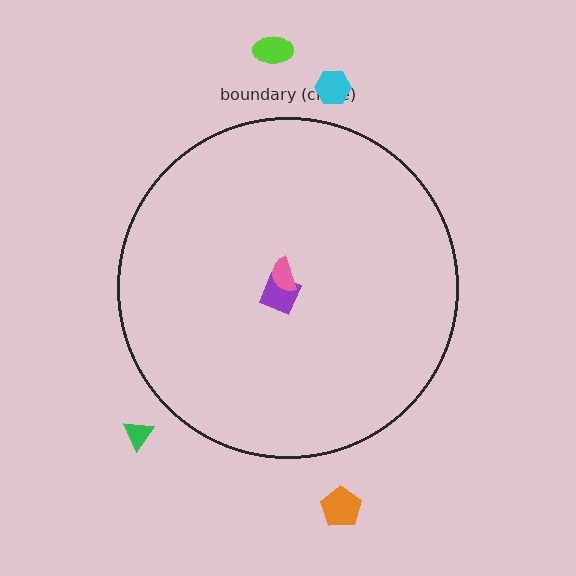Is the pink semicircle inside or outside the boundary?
Inside.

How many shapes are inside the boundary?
2 inside, 4 outside.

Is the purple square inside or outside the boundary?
Inside.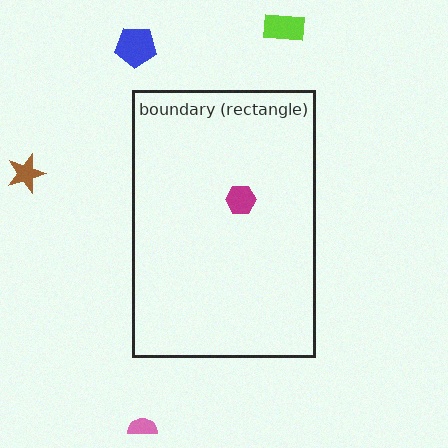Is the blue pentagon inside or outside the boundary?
Outside.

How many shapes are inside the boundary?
1 inside, 4 outside.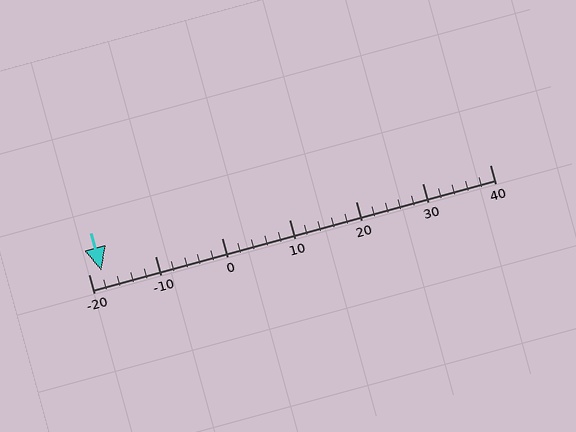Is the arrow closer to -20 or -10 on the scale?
The arrow is closer to -20.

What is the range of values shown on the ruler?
The ruler shows values from -20 to 40.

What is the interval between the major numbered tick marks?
The major tick marks are spaced 10 units apart.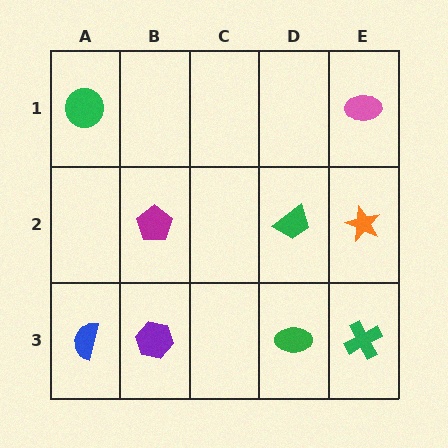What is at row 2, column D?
A green trapezoid.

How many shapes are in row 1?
2 shapes.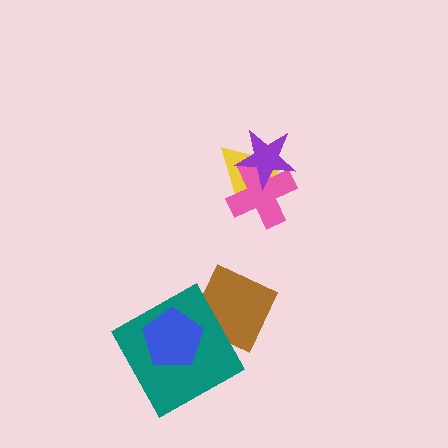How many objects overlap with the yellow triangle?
2 objects overlap with the yellow triangle.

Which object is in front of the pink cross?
The purple star is in front of the pink cross.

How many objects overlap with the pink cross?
2 objects overlap with the pink cross.